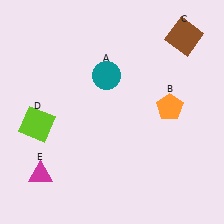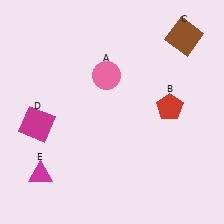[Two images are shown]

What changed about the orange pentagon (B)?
In Image 1, B is orange. In Image 2, it changed to red.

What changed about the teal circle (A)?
In Image 1, A is teal. In Image 2, it changed to pink.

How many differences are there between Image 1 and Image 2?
There are 3 differences between the two images.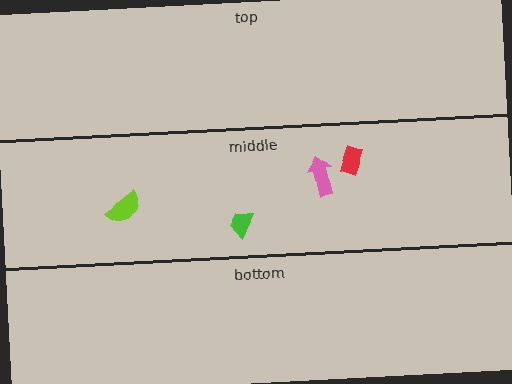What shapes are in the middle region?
The pink arrow, the green trapezoid, the lime semicircle, the red rectangle.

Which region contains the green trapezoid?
The middle region.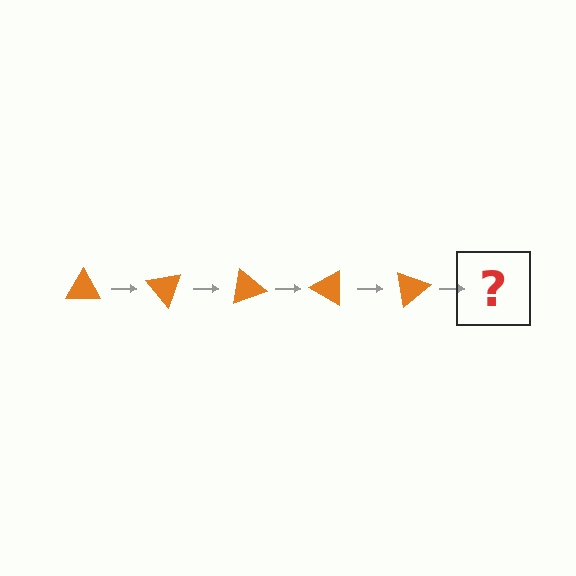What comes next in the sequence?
The next element should be an orange triangle rotated 250 degrees.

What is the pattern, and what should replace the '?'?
The pattern is that the triangle rotates 50 degrees each step. The '?' should be an orange triangle rotated 250 degrees.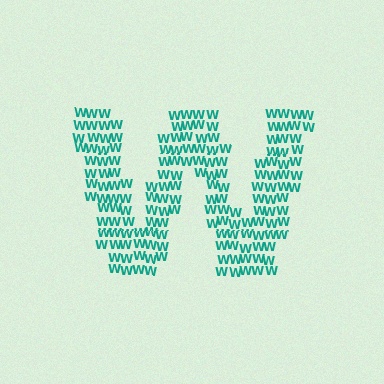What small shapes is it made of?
It is made of small letter W's.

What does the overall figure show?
The overall figure shows the letter W.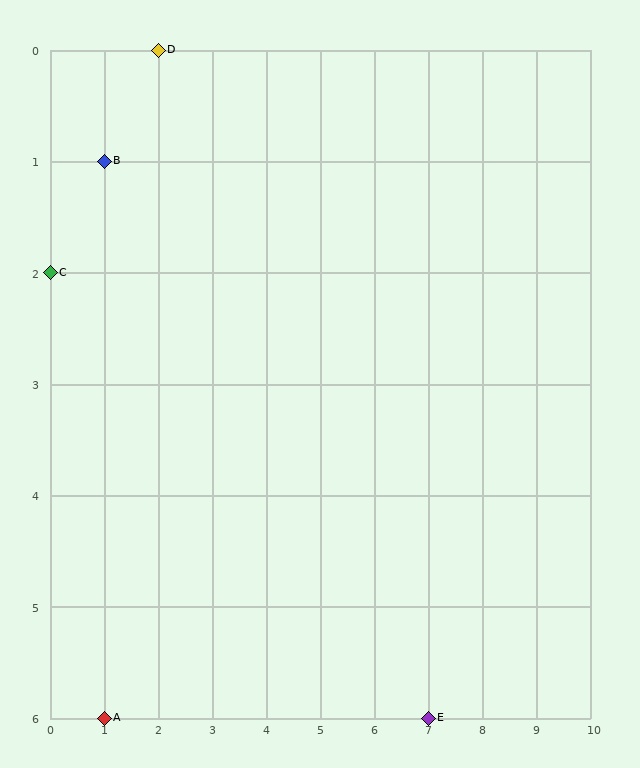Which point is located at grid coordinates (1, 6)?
Point A is at (1, 6).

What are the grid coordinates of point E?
Point E is at grid coordinates (7, 6).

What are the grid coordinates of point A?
Point A is at grid coordinates (1, 6).